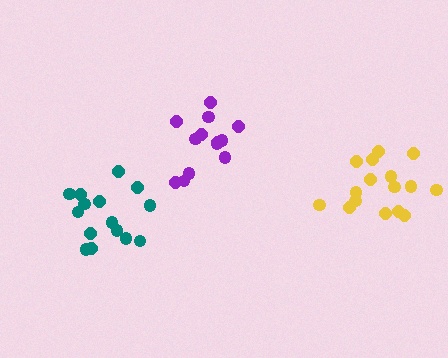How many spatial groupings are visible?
There are 3 spatial groupings.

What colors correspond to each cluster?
The clusters are colored: purple, yellow, teal.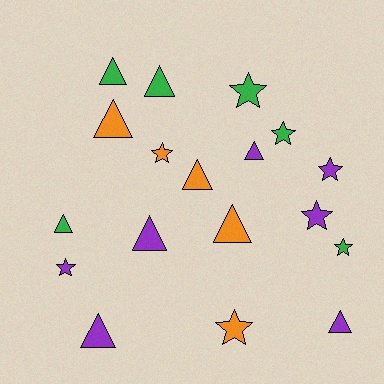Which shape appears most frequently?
Triangle, with 10 objects.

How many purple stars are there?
There are 3 purple stars.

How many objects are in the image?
There are 18 objects.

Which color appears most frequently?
Purple, with 7 objects.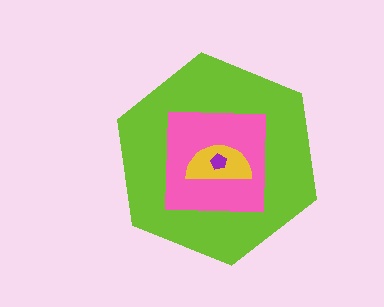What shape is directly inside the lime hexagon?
The pink square.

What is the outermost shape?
The lime hexagon.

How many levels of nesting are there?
4.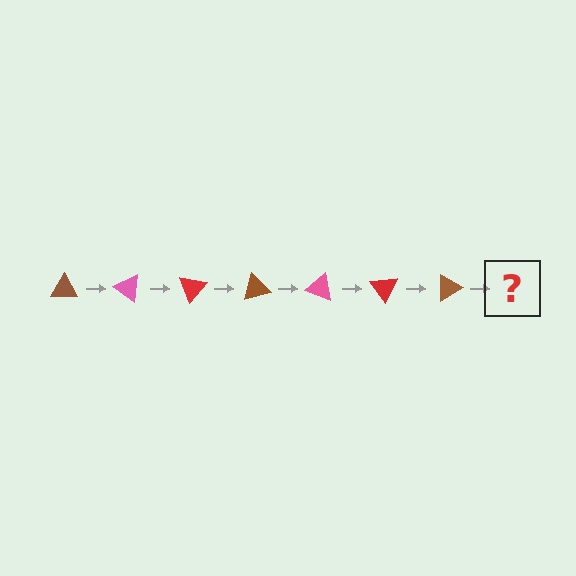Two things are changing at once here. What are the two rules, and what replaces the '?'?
The two rules are that it rotates 35 degrees each step and the color cycles through brown, pink, and red. The '?' should be a pink triangle, rotated 245 degrees from the start.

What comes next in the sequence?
The next element should be a pink triangle, rotated 245 degrees from the start.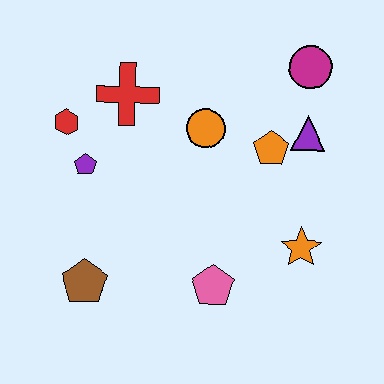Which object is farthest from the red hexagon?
The orange star is farthest from the red hexagon.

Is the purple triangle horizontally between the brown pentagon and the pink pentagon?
No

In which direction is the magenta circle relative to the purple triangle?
The magenta circle is above the purple triangle.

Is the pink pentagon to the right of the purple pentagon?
Yes